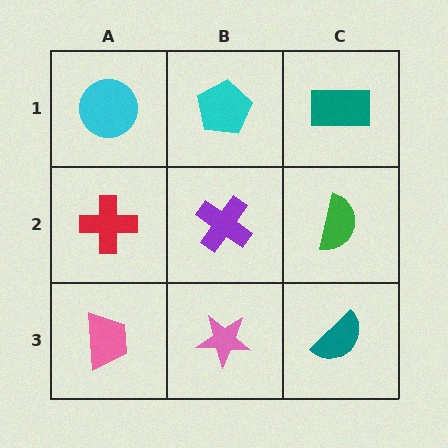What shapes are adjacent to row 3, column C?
A green semicircle (row 2, column C), a pink star (row 3, column B).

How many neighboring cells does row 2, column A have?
3.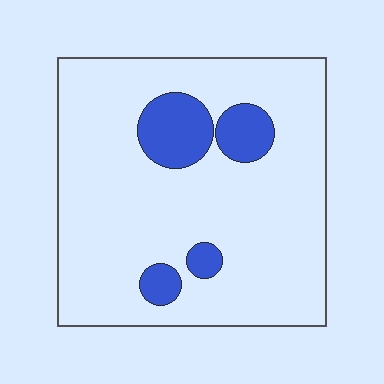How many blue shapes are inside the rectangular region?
4.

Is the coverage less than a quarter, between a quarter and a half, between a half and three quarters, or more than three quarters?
Less than a quarter.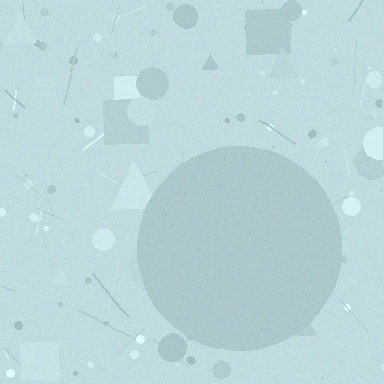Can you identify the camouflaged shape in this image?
The camouflaged shape is a circle.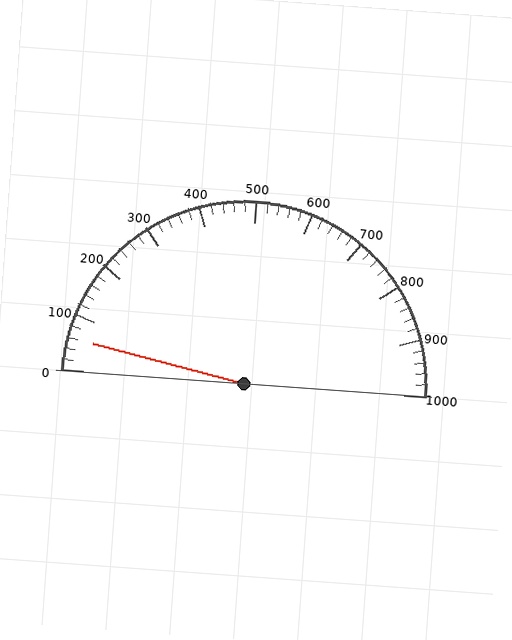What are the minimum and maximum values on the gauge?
The gauge ranges from 0 to 1000.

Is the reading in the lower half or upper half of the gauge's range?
The reading is in the lower half of the range (0 to 1000).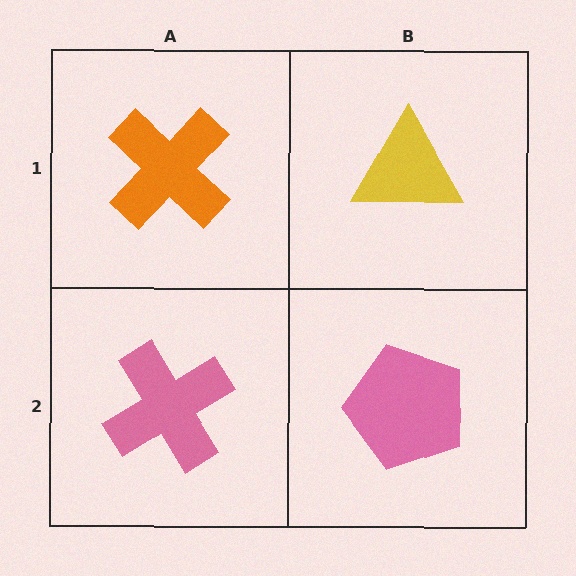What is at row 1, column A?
An orange cross.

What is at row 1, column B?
A yellow triangle.